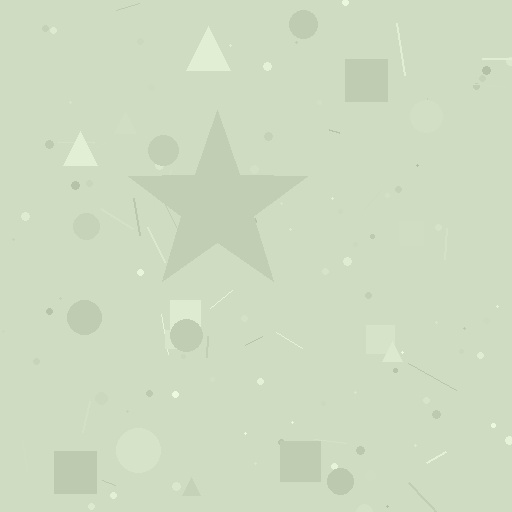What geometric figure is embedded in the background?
A star is embedded in the background.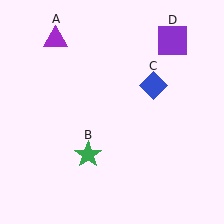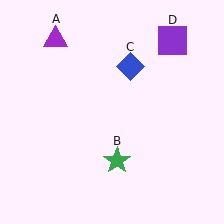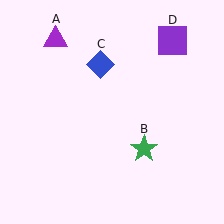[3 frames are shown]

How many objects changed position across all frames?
2 objects changed position: green star (object B), blue diamond (object C).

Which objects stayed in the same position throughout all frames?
Purple triangle (object A) and purple square (object D) remained stationary.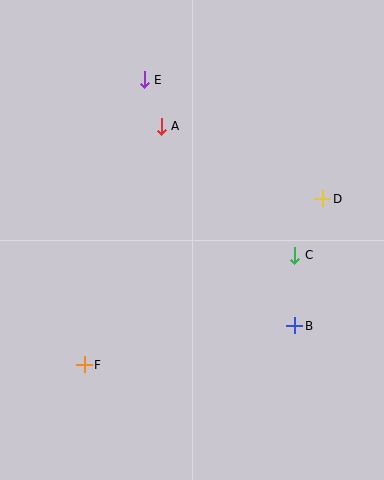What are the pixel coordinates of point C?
Point C is at (295, 255).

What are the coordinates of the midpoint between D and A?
The midpoint between D and A is at (242, 163).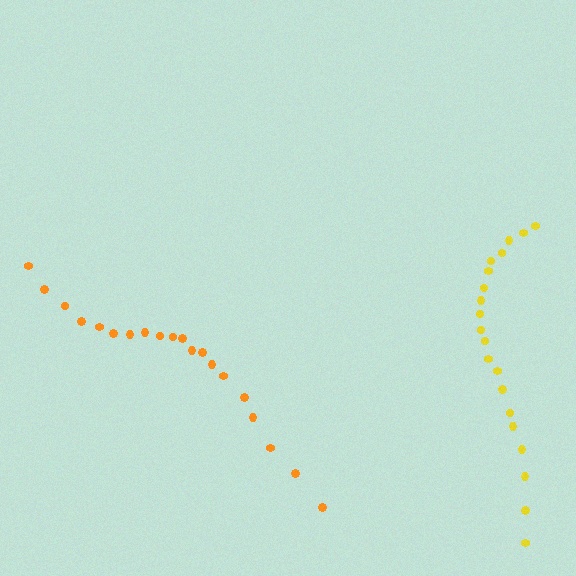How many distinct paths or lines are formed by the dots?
There are 2 distinct paths.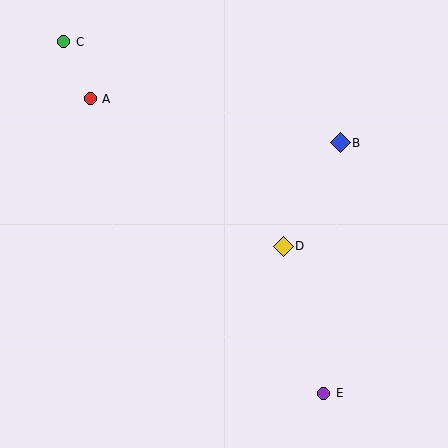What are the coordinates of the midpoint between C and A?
The midpoint between C and A is at (77, 70).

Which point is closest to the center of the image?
Point D at (283, 246) is closest to the center.